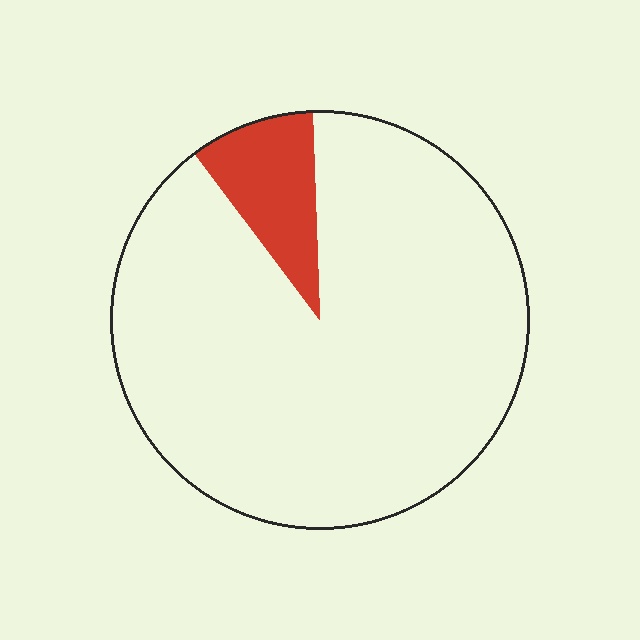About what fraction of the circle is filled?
About one tenth (1/10).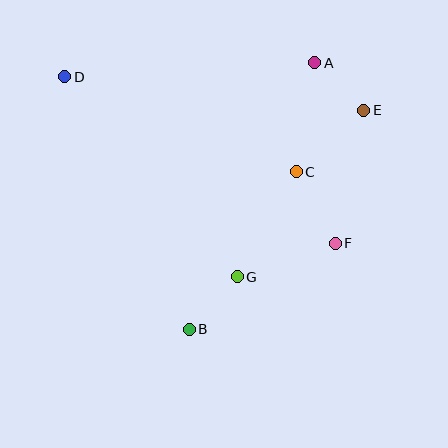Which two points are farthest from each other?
Points D and F are farthest from each other.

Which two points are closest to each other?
Points A and E are closest to each other.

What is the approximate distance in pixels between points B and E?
The distance between B and E is approximately 280 pixels.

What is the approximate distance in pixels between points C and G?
The distance between C and G is approximately 120 pixels.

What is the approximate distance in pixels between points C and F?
The distance between C and F is approximately 81 pixels.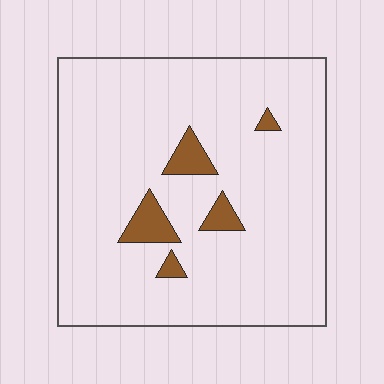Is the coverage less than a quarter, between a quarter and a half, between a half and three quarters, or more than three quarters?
Less than a quarter.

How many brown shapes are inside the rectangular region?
5.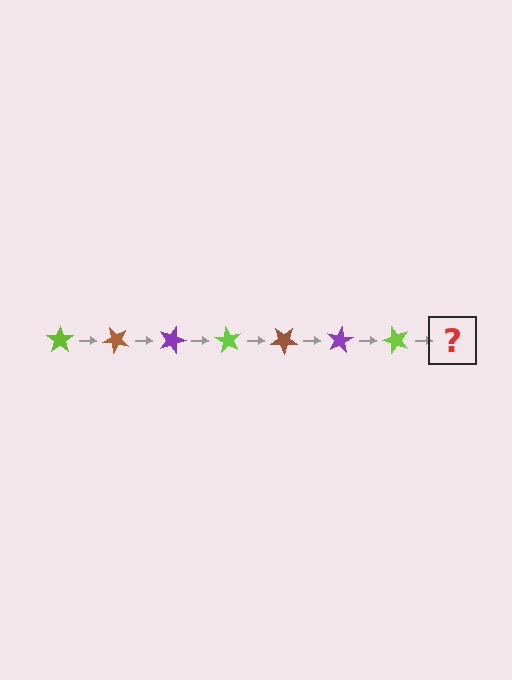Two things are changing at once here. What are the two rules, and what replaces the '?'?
The two rules are that it rotates 45 degrees each step and the color cycles through lime, brown, and purple. The '?' should be a brown star, rotated 315 degrees from the start.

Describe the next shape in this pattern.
It should be a brown star, rotated 315 degrees from the start.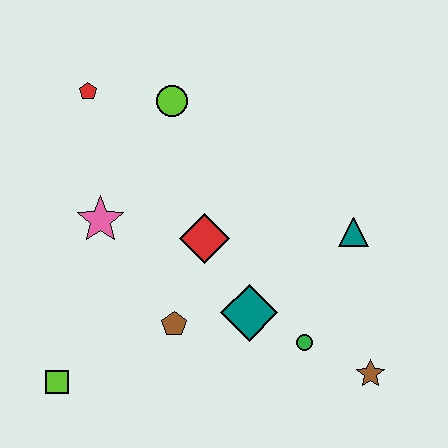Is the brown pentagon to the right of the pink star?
Yes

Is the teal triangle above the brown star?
Yes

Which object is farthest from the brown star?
The red pentagon is farthest from the brown star.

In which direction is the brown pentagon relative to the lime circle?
The brown pentagon is below the lime circle.